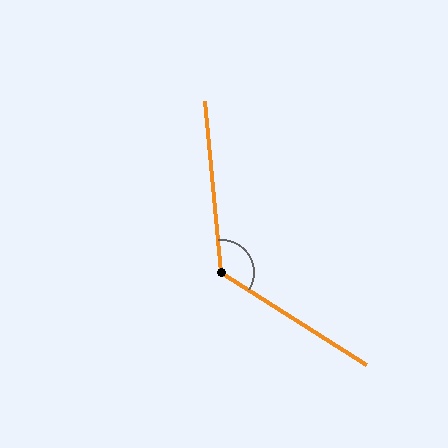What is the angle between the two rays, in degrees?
Approximately 128 degrees.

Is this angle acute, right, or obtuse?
It is obtuse.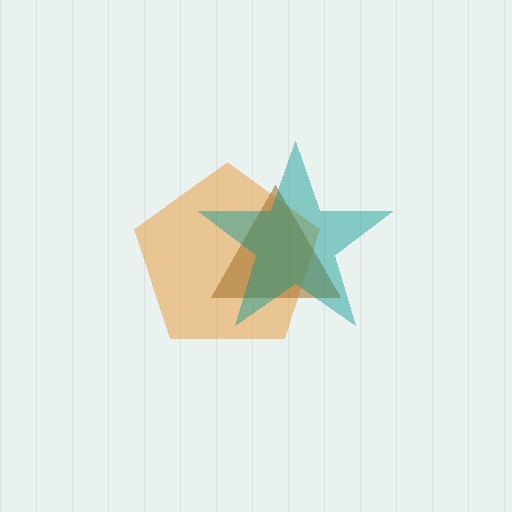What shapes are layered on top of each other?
The layered shapes are: an orange pentagon, a brown triangle, a teal star.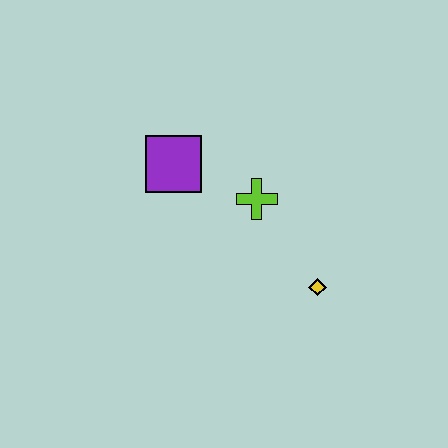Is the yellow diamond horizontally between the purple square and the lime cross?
No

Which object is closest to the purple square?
The lime cross is closest to the purple square.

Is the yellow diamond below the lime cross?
Yes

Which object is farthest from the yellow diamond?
The purple square is farthest from the yellow diamond.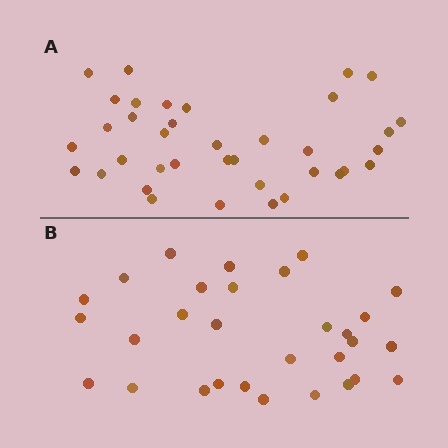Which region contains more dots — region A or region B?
Region A (the top region) has more dots.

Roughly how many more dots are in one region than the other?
Region A has roughly 8 or so more dots than region B.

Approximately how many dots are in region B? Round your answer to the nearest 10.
About 30 dots.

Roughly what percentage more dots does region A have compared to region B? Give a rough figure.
About 25% more.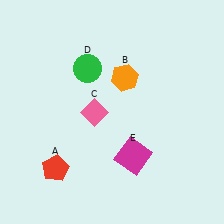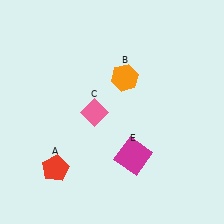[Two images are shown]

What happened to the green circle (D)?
The green circle (D) was removed in Image 2. It was in the top-left area of Image 1.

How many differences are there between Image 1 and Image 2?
There is 1 difference between the two images.